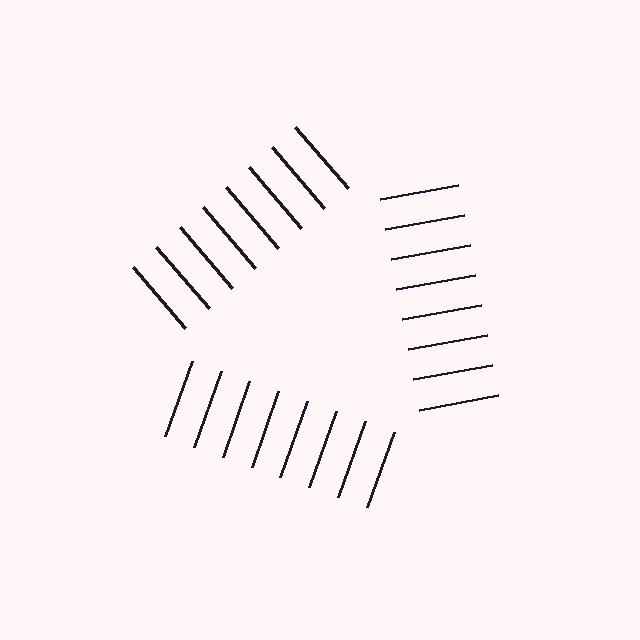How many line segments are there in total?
24 — 8 along each of the 3 edges.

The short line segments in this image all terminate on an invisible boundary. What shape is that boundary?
An illusory triangle — the line segments terminate on its edges but no continuous stroke is drawn.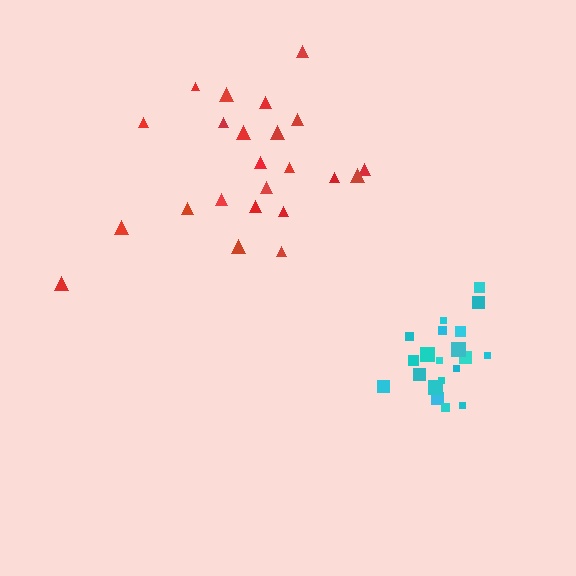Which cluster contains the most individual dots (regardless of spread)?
Red (23).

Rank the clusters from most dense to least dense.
cyan, red.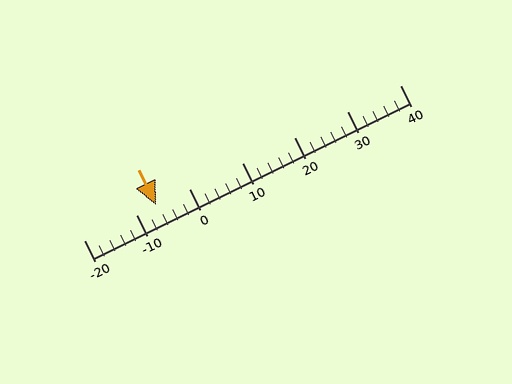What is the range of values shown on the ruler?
The ruler shows values from -20 to 40.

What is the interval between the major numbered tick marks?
The major tick marks are spaced 10 units apart.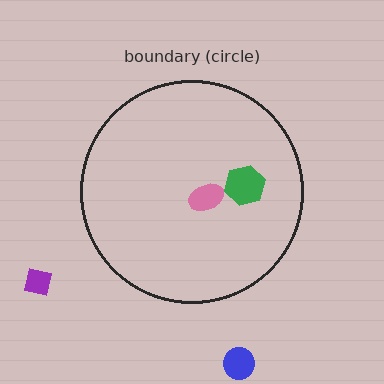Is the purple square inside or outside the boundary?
Outside.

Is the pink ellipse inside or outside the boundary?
Inside.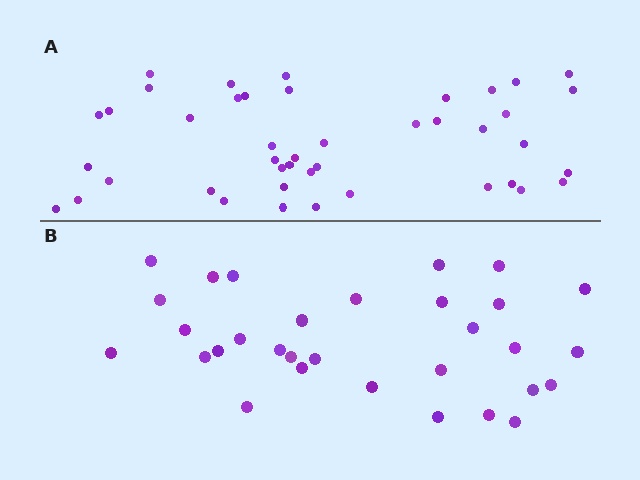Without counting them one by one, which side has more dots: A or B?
Region A (the top region) has more dots.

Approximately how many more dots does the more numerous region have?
Region A has roughly 12 or so more dots than region B.